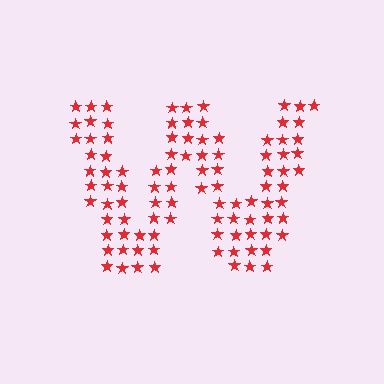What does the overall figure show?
The overall figure shows the letter W.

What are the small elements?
The small elements are stars.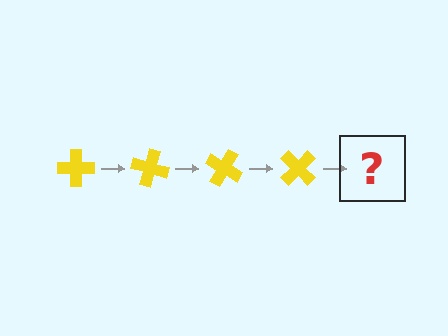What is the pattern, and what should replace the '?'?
The pattern is that the cross rotates 15 degrees each step. The '?' should be a yellow cross rotated 60 degrees.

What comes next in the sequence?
The next element should be a yellow cross rotated 60 degrees.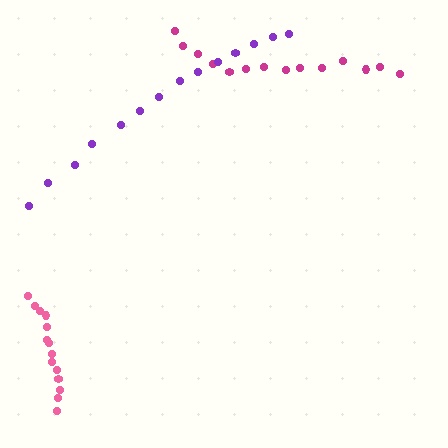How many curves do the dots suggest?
There are 3 distinct paths.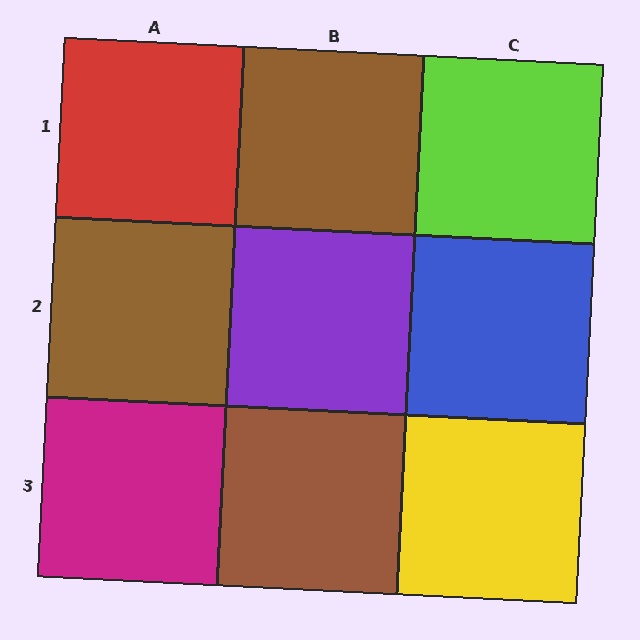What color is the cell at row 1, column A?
Red.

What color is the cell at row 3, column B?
Brown.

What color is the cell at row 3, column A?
Magenta.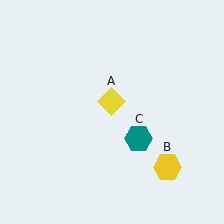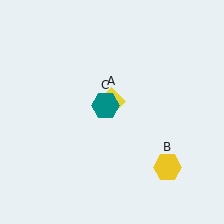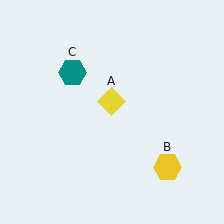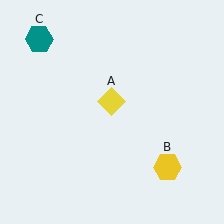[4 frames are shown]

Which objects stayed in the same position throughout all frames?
Yellow diamond (object A) and yellow hexagon (object B) remained stationary.